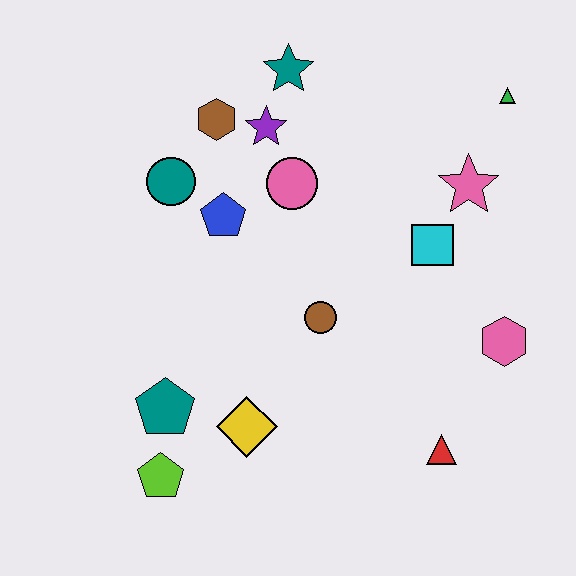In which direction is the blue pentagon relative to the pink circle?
The blue pentagon is to the left of the pink circle.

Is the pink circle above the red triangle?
Yes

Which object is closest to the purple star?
The brown hexagon is closest to the purple star.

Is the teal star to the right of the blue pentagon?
Yes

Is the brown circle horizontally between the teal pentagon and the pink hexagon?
Yes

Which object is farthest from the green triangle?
The lime pentagon is farthest from the green triangle.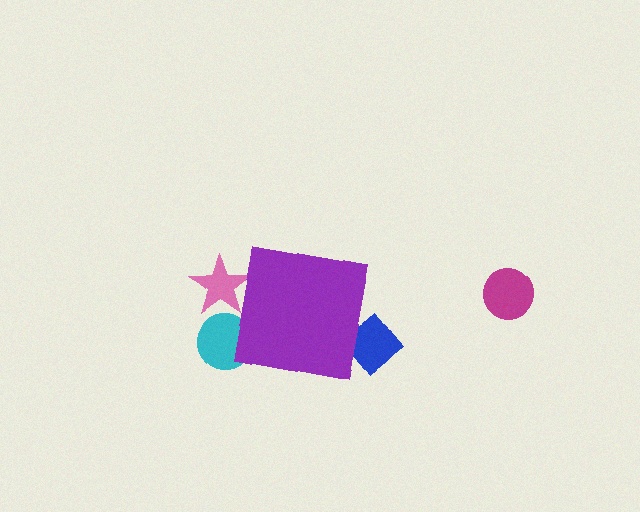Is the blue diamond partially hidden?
Yes, the blue diamond is partially hidden behind the purple square.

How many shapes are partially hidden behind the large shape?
3 shapes are partially hidden.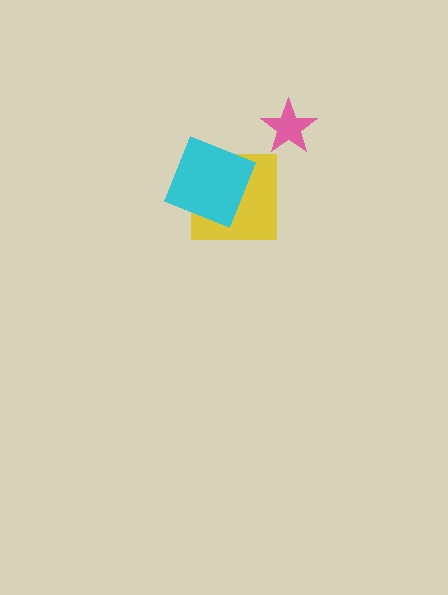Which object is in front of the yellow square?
The cyan square is in front of the yellow square.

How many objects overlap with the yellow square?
1 object overlaps with the yellow square.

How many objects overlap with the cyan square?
1 object overlaps with the cyan square.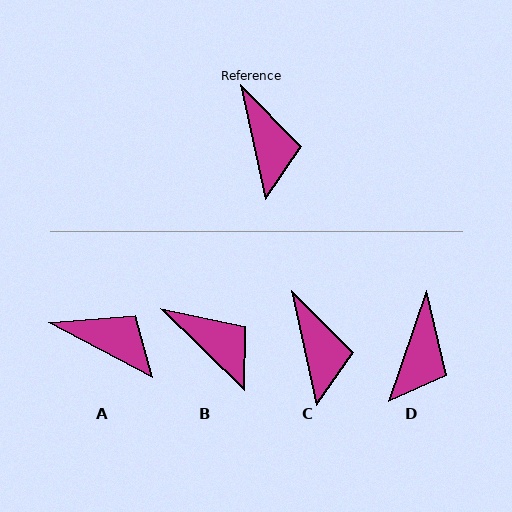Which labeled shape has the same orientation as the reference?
C.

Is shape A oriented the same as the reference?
No, it is off by about 50 degrees.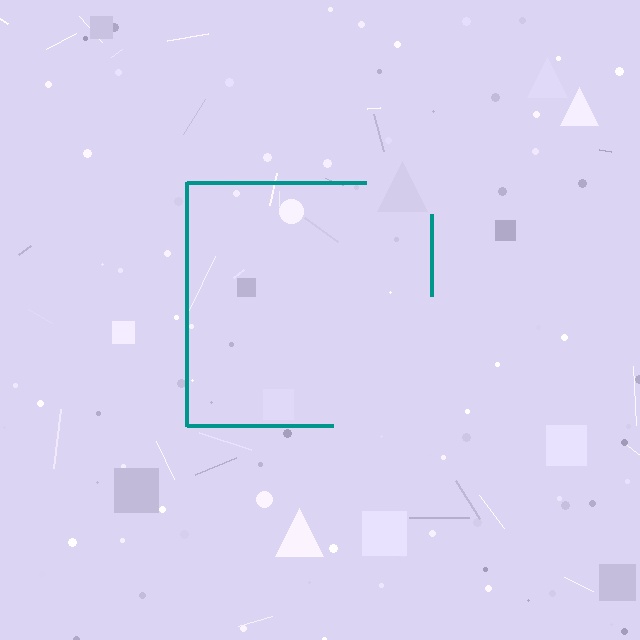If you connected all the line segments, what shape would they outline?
They would outline a square.